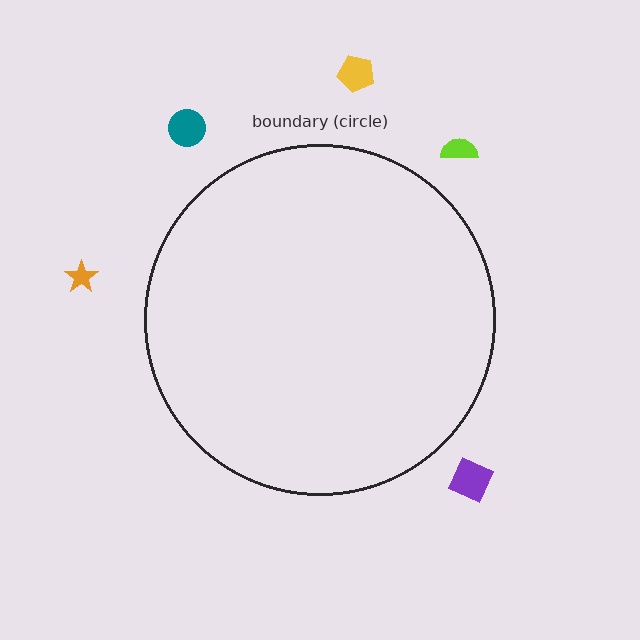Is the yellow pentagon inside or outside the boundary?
Outside.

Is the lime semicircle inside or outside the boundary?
Outside.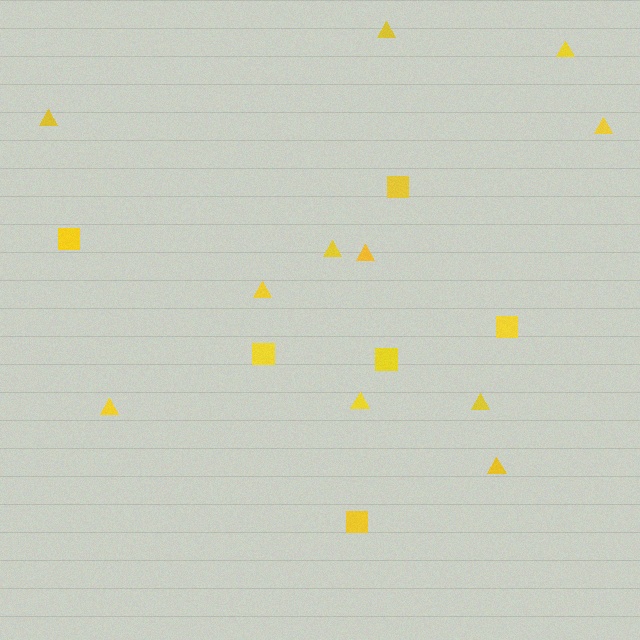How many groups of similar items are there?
There are 2 groups: one group of squares (6) and one group of triangles (11).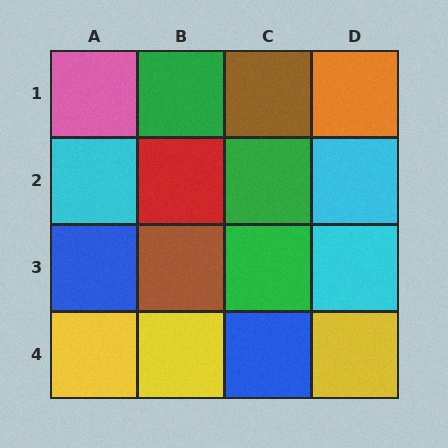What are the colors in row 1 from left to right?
Pink, green, brown, orange.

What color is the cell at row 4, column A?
Yellow.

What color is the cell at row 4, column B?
Yellow.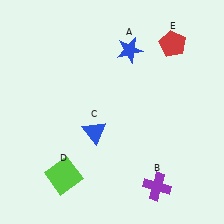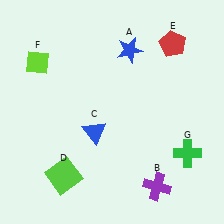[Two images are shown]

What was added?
A lime diamond (F), a green cross (G) were added in Image 2.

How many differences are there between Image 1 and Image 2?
There are 2 differences between the two images.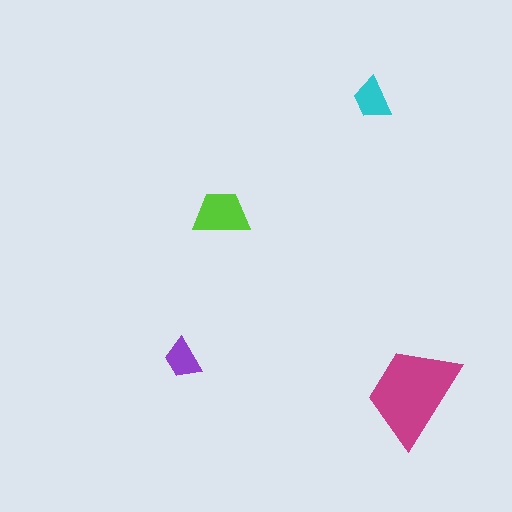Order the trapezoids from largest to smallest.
the magenta one, the lime one, the cyan one, the purple one.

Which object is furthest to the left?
The purple trapezoid is leftmost.